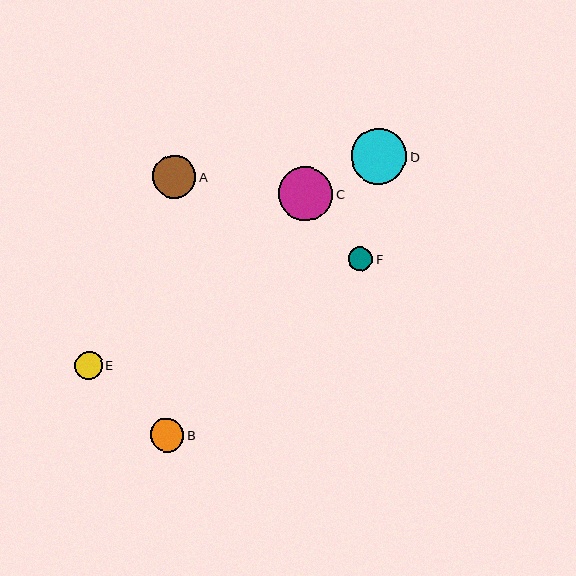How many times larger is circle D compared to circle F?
Circle D is approximately 2.3 times the size of circle F.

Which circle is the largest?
Circle D is the largest with a size of approximately 56 pixels.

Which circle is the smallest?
Circle F is the smallest with a size of approximately 24 pixels.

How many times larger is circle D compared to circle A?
Circle D is approximately 1.3 times the size of circle A.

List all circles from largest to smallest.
From largest to smallest: D, C, A, B, E, F.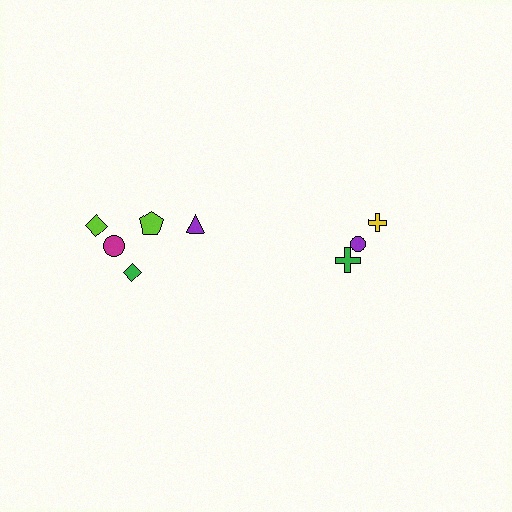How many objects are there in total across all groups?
There are 8 objects.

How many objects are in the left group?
There are 5 objects.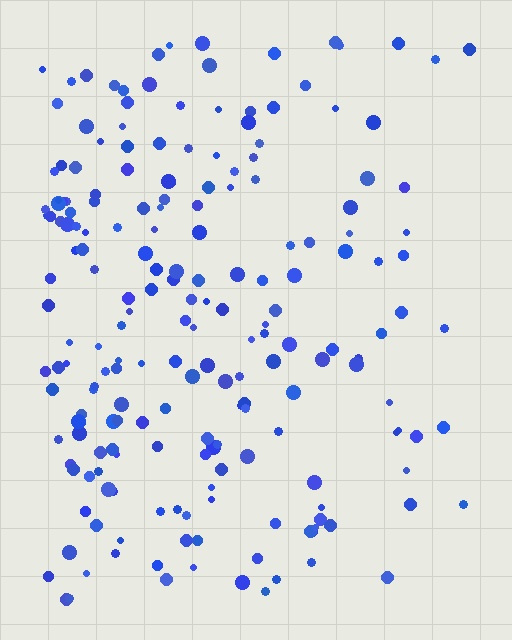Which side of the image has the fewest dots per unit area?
The right.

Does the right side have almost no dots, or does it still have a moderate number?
Still a moderate number, just noticeably fewer than the left.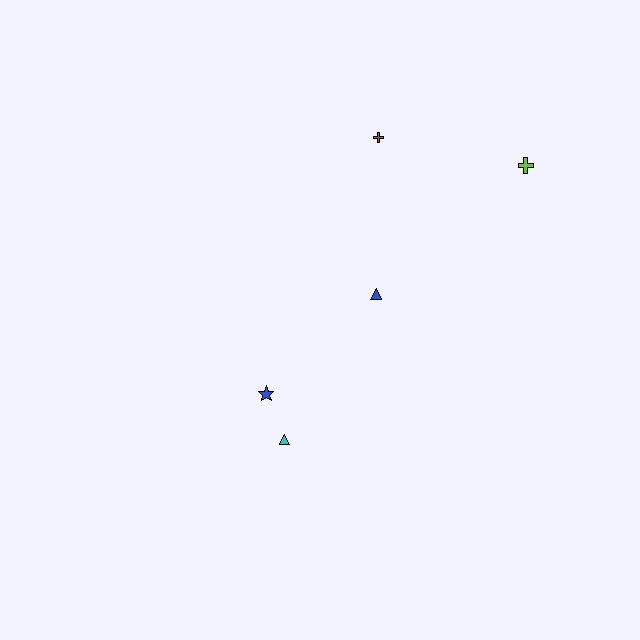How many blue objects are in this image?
There are 2 blue objects.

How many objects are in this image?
There are 5 objects.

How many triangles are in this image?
There are 2 triangles.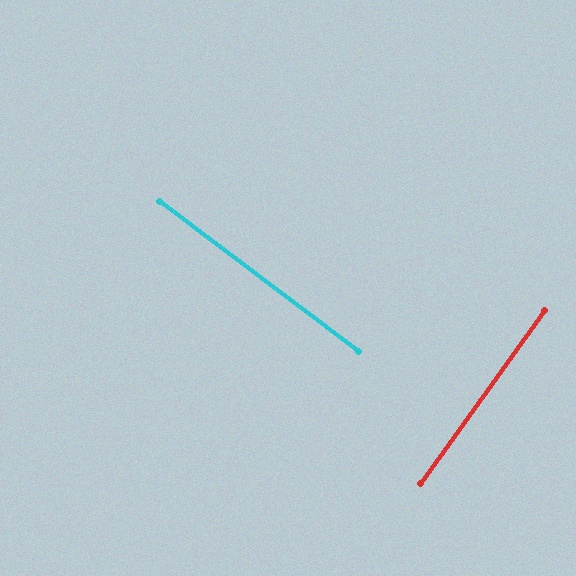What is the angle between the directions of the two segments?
Approximately 89 degrees.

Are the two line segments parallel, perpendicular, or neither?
Perpendicular — they meet at approximately 89°.